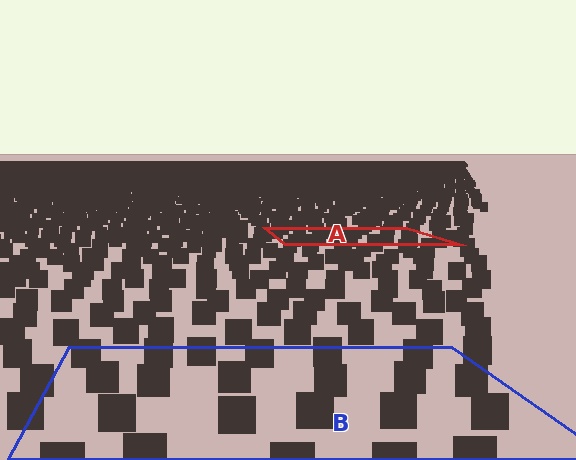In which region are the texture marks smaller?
The texture marks are smaller in region A, because it is farther away.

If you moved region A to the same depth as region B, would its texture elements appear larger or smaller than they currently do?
They would appear larger. At a closer depth, the same texture elements are projected at a bigger on-screen size.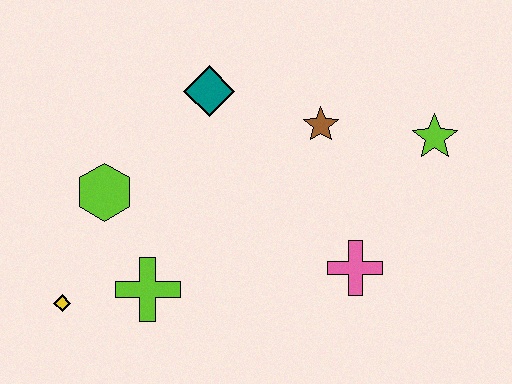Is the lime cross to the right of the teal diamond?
No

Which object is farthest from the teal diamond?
The yellow diamond is farthest from the teal diamond.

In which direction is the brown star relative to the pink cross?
The brown star is above the pink cross.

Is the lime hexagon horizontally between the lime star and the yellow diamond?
Yes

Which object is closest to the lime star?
The brown star is closest to the lime star.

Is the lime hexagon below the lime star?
Yes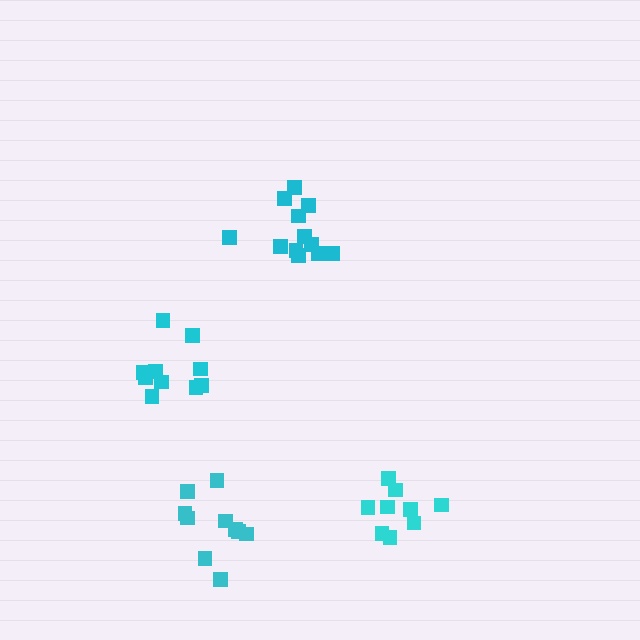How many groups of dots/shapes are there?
There are 4 groups.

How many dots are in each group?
Group 1: 12 dots, Group 2: 9 dots, Group 3: 10 dots, Group 4: 10 dots (41 total).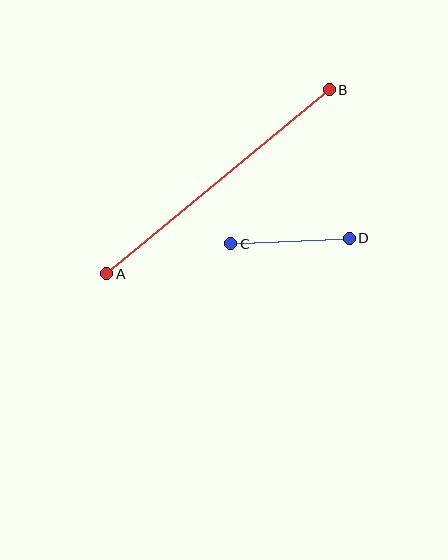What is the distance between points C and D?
The distance is approximately 118 pixels.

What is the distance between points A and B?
The distance is approximately 289 pixels.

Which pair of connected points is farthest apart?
Points A and B are farthest apart.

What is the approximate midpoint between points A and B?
The midpoint is at approximately (218, 182) pixels.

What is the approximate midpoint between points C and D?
The midpoint is at approximately (290, 241) pixels.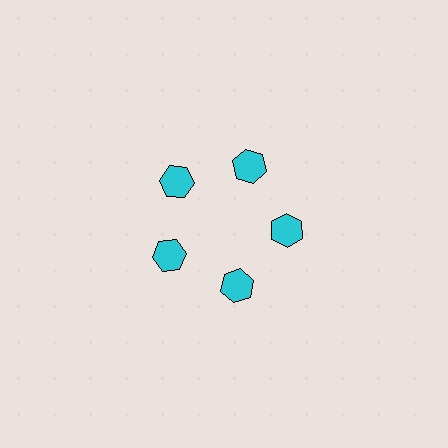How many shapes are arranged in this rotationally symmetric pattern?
There are 5 shapes, arranged in 5 groups of 1.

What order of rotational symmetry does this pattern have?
This pattern has 5-fold rotational symmetry.